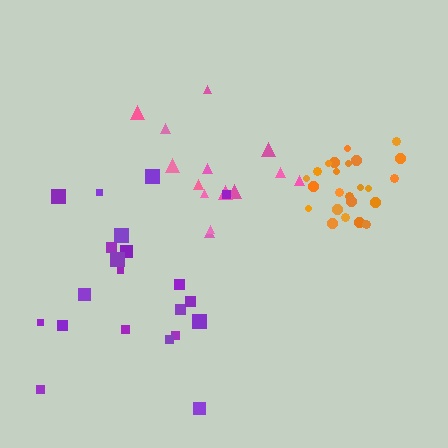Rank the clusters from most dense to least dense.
orange, purple, pink.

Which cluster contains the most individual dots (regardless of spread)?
Orange (24).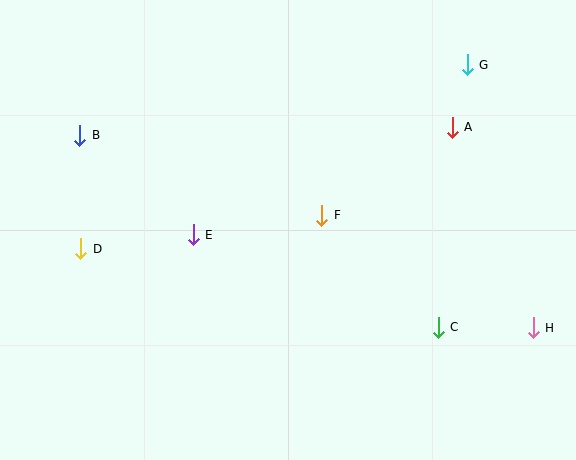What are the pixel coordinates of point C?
Point C is at (438, 327).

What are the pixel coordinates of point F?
Point F is at (322, 215).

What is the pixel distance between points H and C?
The distance between H and C is 95 pixels.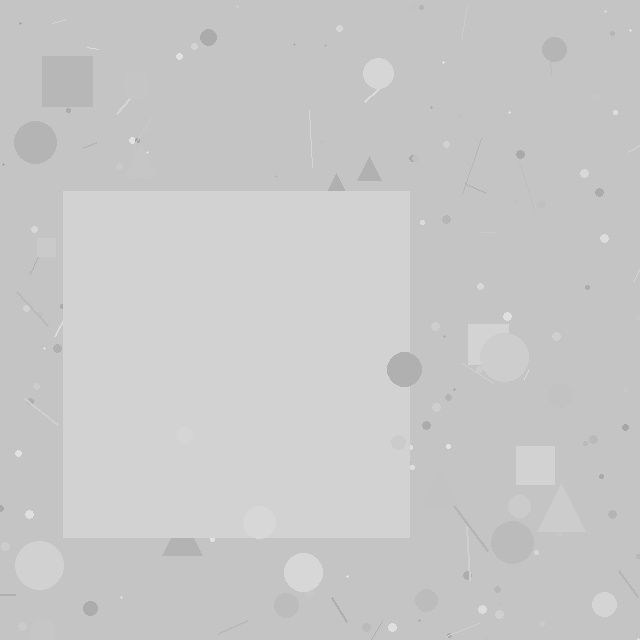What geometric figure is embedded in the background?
A square is embedded in the background.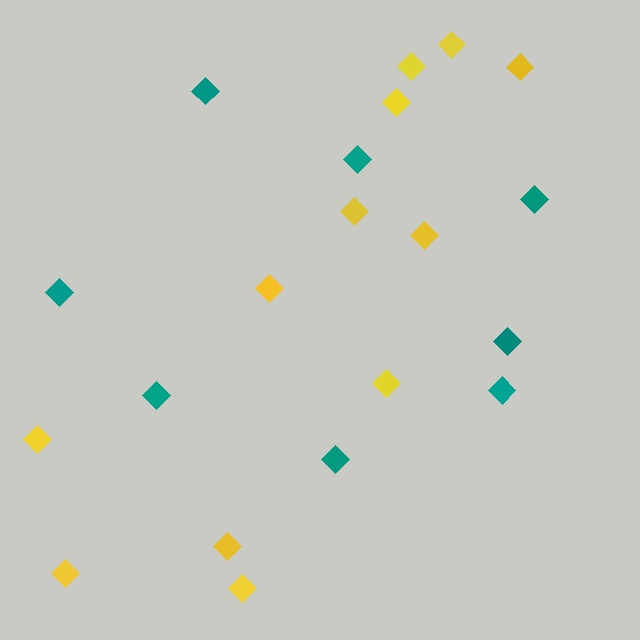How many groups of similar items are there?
There are 2 groups: one group of teal diamonds (8) and one group of yellow diamonds (12).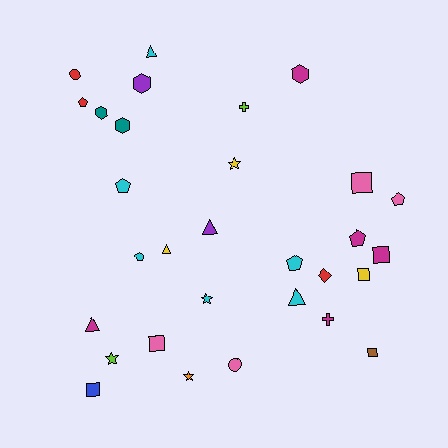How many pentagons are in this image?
There are 6 pentagons.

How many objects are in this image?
There are 30 objects.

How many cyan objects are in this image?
There are 6 cyan objects.